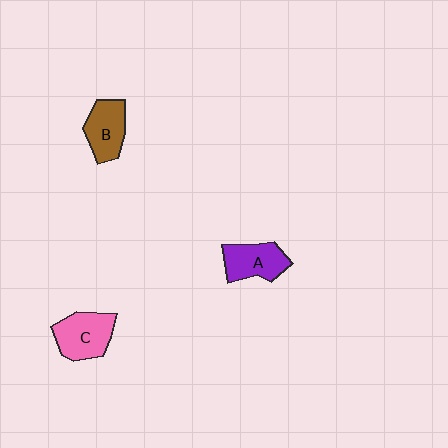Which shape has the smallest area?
Shape B (brown).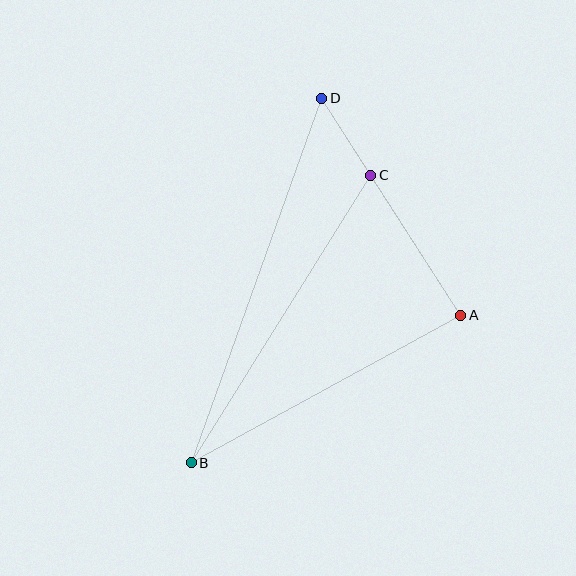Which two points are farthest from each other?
Points B and D are farthest from each other.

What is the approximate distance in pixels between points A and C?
The distance between A and C is approximately 166 pixels.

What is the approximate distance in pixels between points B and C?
The distance between B and C is approximately 339 pixels.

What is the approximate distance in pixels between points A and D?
The distance between A and D is approximately 258 pixels.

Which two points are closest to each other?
Points C and D are closest to each other.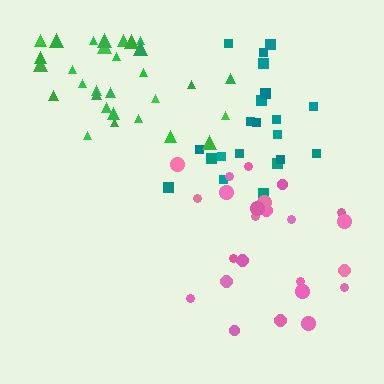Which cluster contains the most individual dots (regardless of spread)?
Green (31).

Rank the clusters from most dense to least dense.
teal, pink, green.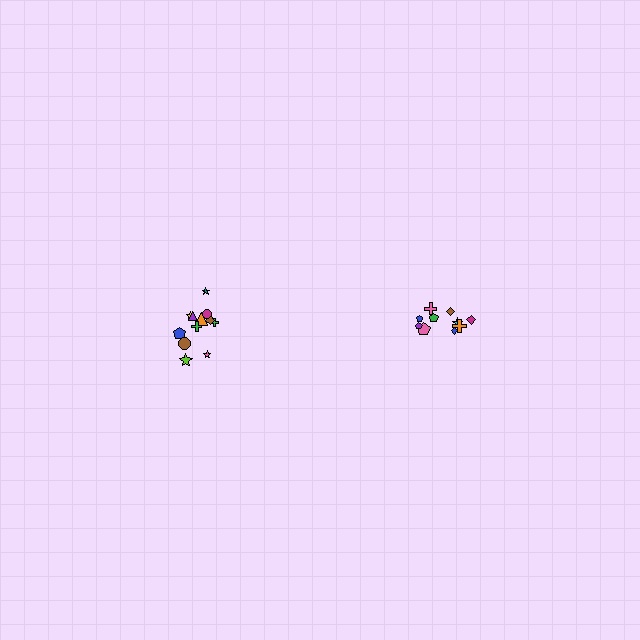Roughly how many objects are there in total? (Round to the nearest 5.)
Roughly 20 objects in total.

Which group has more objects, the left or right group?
The left group.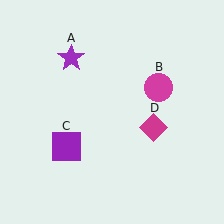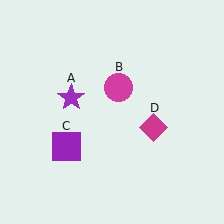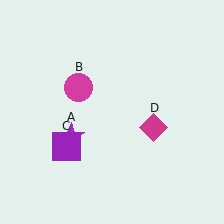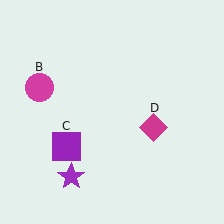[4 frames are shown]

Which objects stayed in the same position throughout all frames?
Purple square (object C) and magenta diamond (object D) remained stationary.